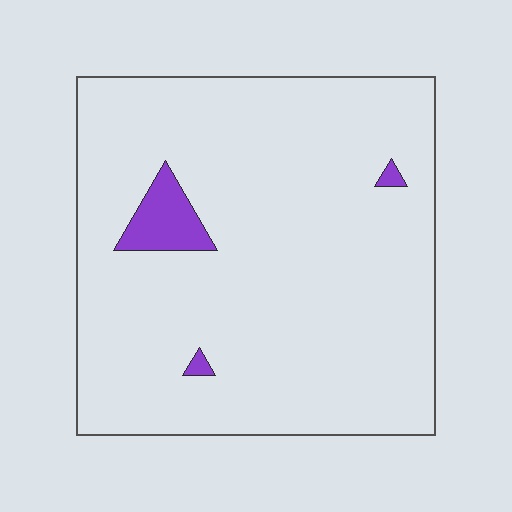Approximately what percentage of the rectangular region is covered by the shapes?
Approximately 5%.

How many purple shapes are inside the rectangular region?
3.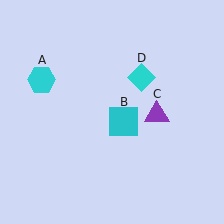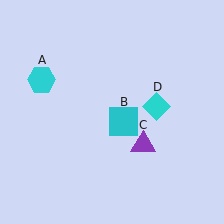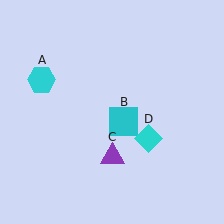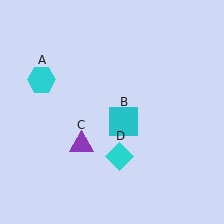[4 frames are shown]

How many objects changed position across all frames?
2 objects changed position: purple triangle (object C), cyan diamond (object D).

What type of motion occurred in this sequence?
The purple triangle (object C), cyan diamond (object D) rotated clockwise around the center of the scene.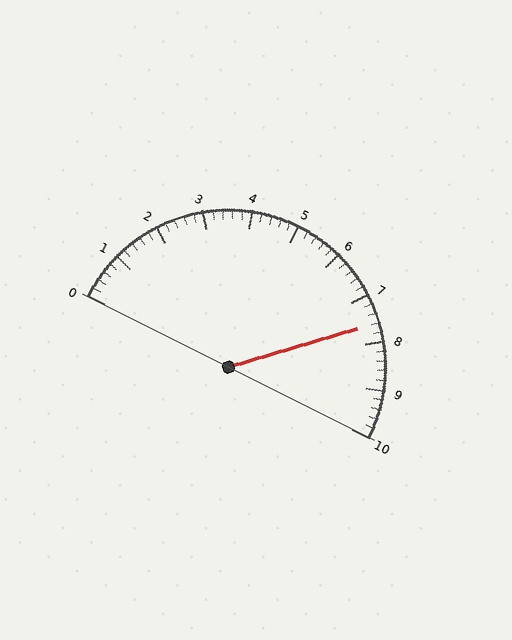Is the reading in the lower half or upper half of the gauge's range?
The reading is in the upper half of the range (0 to 10).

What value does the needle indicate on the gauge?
The needle indicates approximately 7.6.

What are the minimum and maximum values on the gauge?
The gauge ranges from 0 to 10.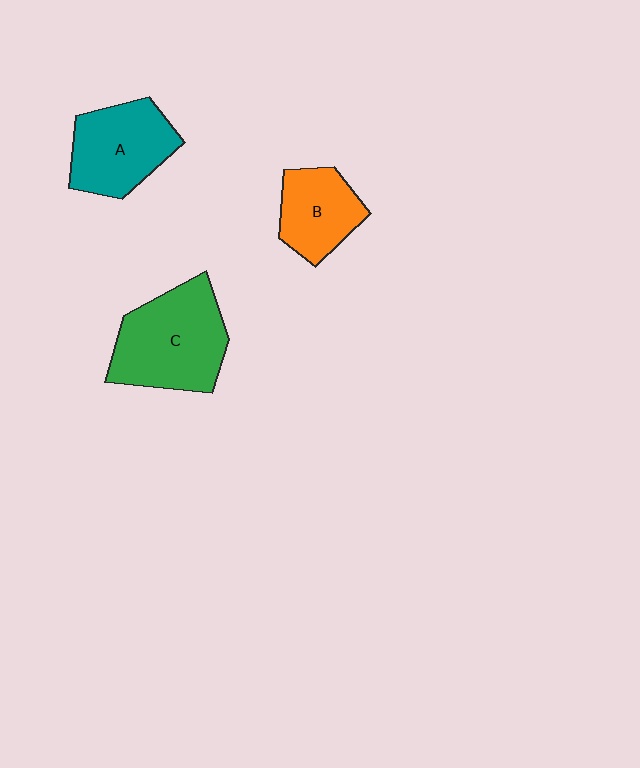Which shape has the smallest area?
Shape B (orange).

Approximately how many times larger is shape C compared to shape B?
Approximately 1.6 times.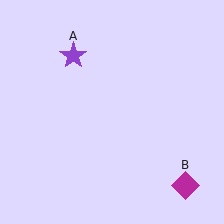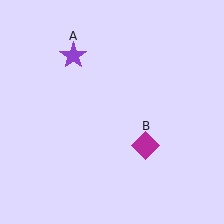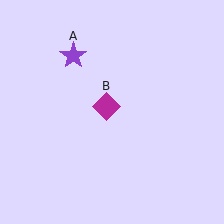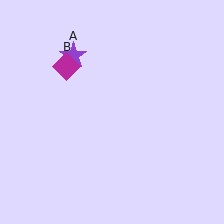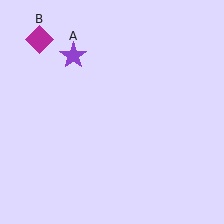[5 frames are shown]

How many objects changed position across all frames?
1 object changed position: magenta diamond (object B).